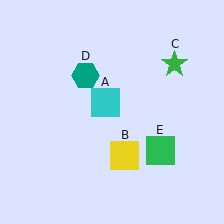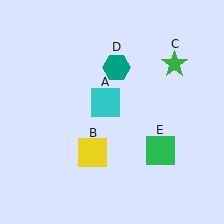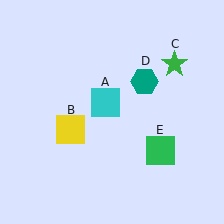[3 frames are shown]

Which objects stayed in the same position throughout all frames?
Cyan square (object A) and green star (object C) and green square (object E) remained stationary.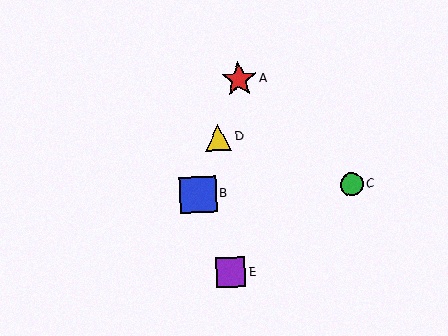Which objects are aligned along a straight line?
Objects A, B, D are aligned along a straight line.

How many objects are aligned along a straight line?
3 objects (A, B, D) are aligned along a straight line.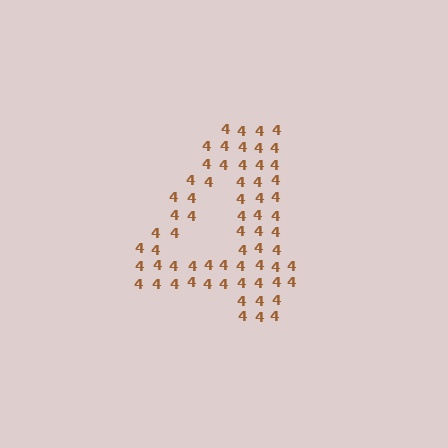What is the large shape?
The large shape is the digit 4.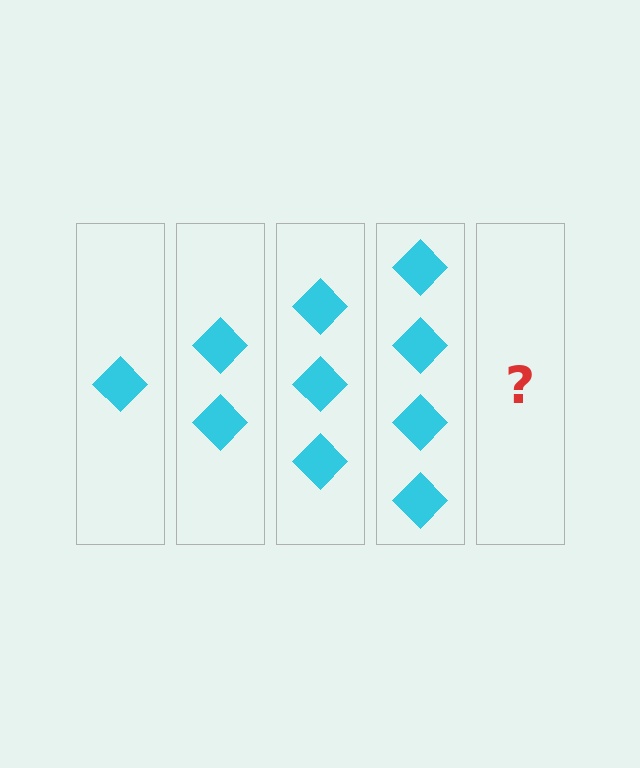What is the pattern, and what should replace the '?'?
The pattern is that each step adds one more diamond. The '?' should be 5 diamonds.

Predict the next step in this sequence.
The next step is 5 diamonds.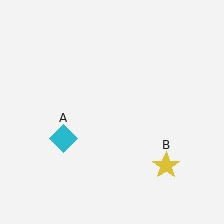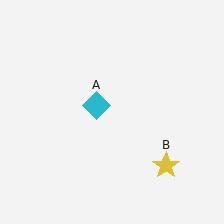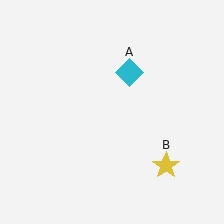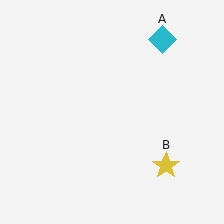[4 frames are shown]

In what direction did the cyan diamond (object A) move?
The cyan diamond (object A) moved up and to the right.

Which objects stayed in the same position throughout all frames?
Yellow star (object B) remained stationary.